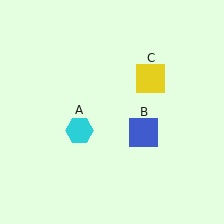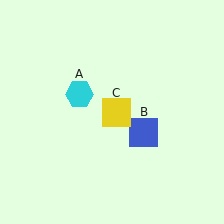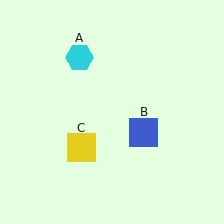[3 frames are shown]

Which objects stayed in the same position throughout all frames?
Blue square (object B) remained stationary.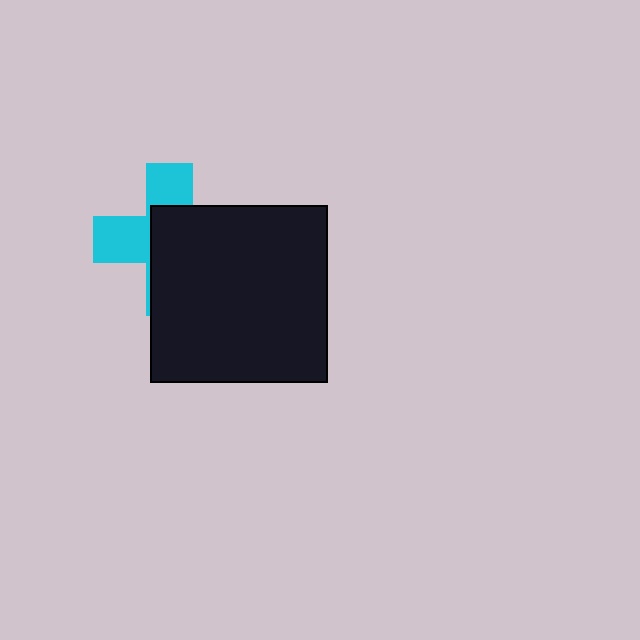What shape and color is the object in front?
The object in front is a black square.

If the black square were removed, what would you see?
You would see the complete cyan cross.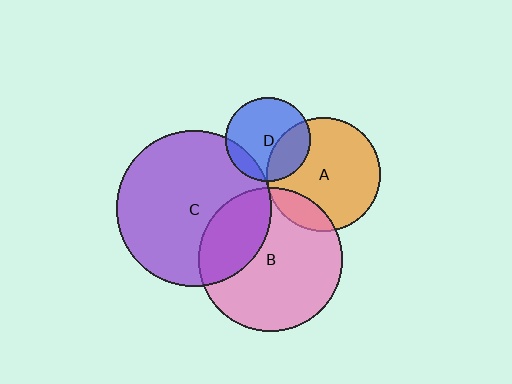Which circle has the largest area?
Circle C (purple).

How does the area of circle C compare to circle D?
Approximately 3.4 times.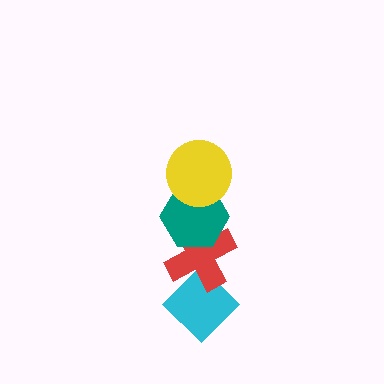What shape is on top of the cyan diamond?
The red cross is on top of the cyan diamond.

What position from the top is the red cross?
The red cross is 3rd from the top.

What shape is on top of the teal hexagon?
The yellow circle is on top of the teal hexagon.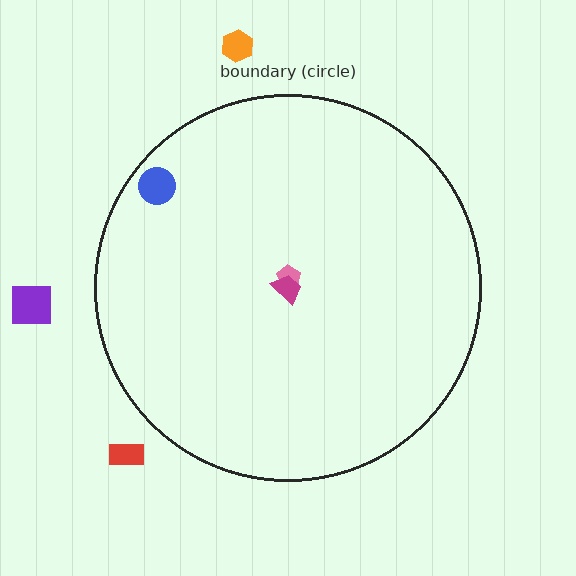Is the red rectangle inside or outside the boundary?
Outside.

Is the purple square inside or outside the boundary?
Outside.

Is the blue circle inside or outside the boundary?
Inside.